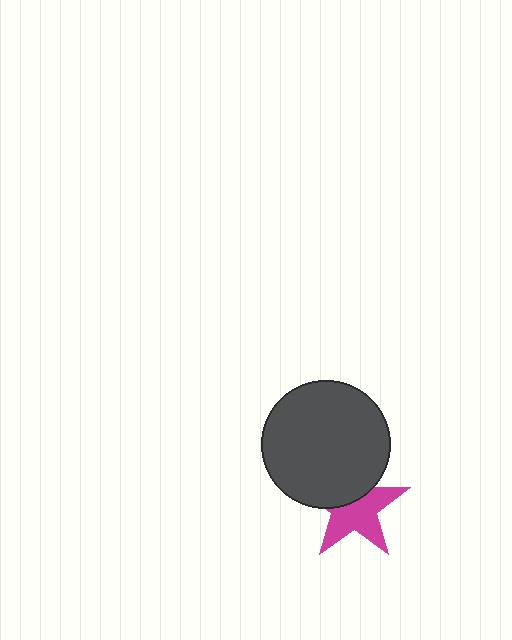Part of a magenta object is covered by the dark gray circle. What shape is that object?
It is a star.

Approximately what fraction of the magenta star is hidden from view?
Roughly 39% of the magenta star is hidden behind the dark gray circle.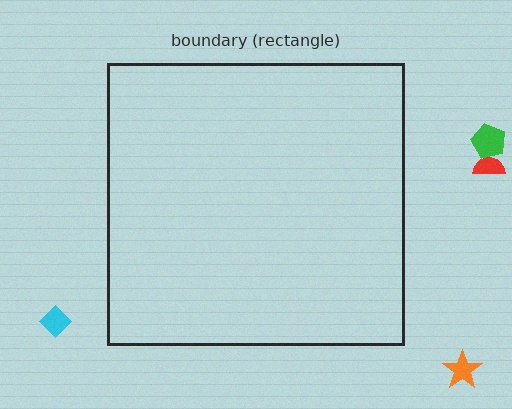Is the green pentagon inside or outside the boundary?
Outside.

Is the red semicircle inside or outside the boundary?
Outside.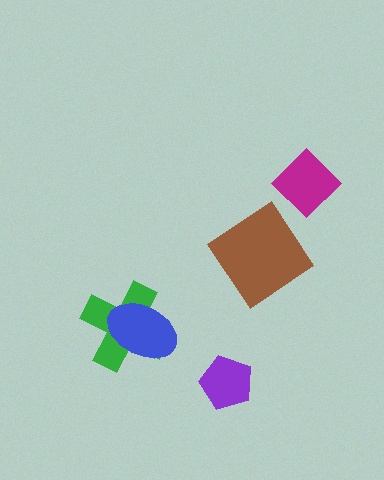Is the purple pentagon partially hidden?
No, no other shape covers it.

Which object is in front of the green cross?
The blue ellipse is in front of the green cross.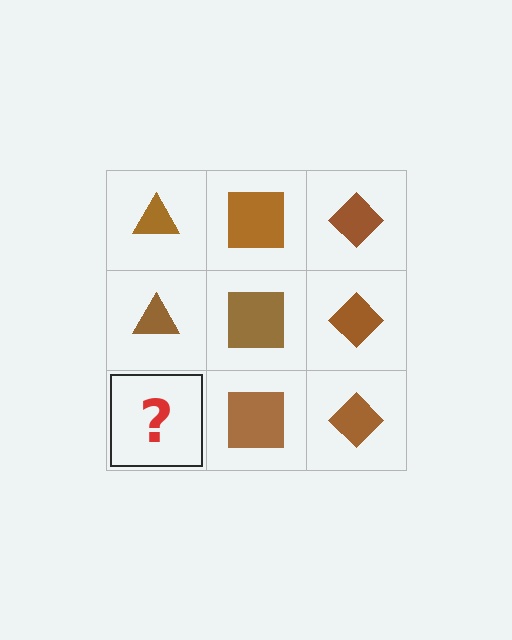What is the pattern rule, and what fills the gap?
The rule is that each column has a consistent shape. The gap should be filled with a brown triangle.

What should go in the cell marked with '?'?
The missing cell should contain a brown triangle.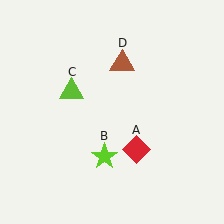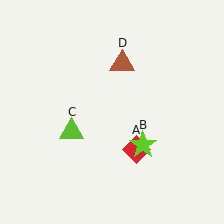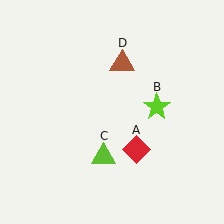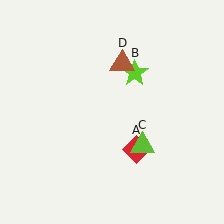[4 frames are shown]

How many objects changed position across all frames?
2 objects changed position: lime star (object B), lime triangle (object C).